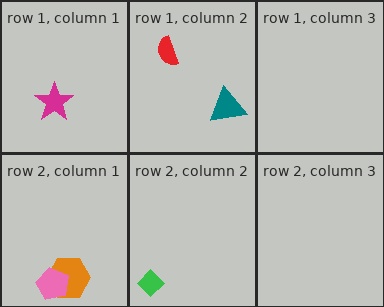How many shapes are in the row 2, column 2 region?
1.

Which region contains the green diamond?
The row 2, column 2 region.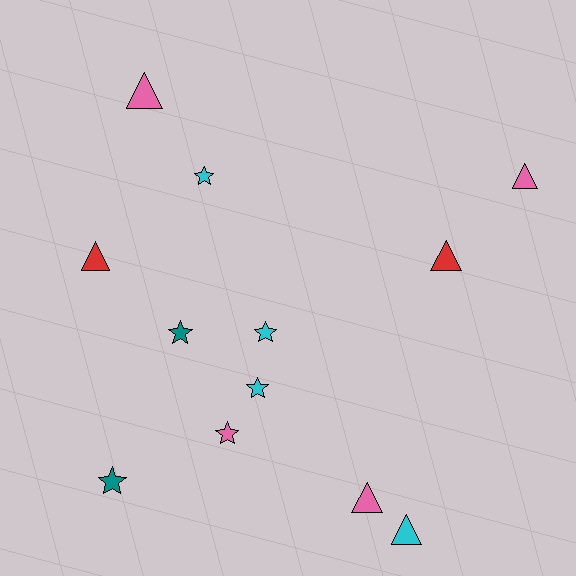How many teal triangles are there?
There are no teal triangles.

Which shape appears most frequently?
Triangle, with 6 objects.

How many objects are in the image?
There are 12 objects.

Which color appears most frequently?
Cyan, with 4 objects.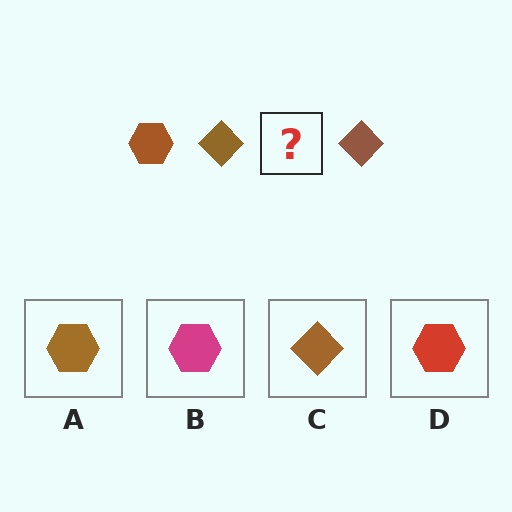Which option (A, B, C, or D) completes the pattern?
A.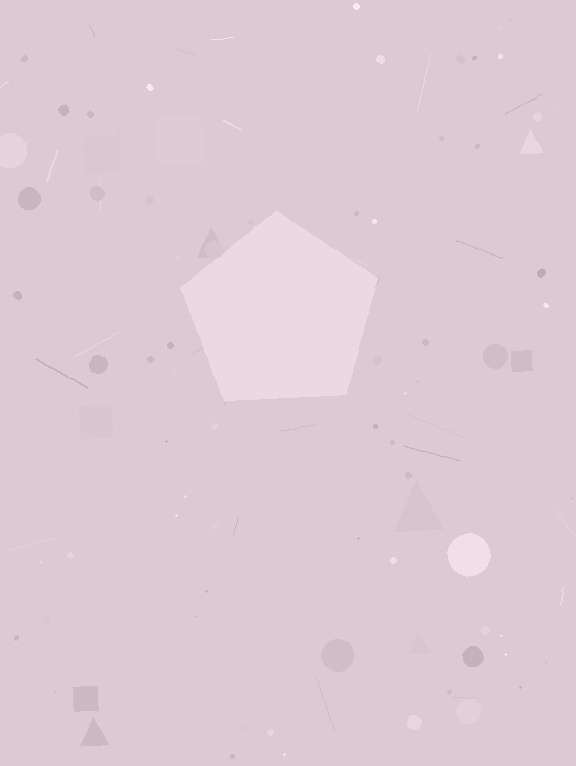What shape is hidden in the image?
A pentagon is hidden in the image.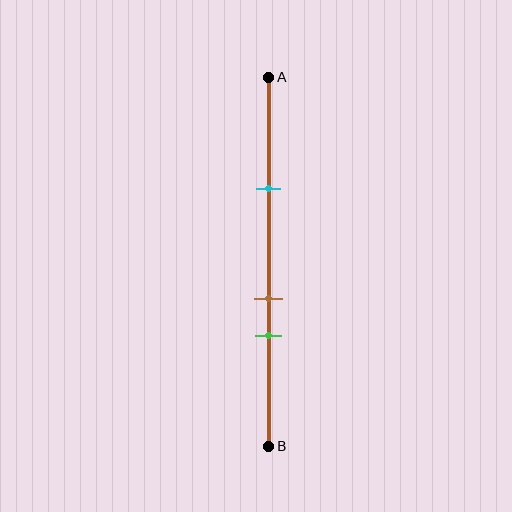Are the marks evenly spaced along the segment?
No, the marks are not evenly spaced.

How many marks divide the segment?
There are 3 marks dividing the segment.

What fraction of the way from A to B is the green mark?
The green mark is approximately 70% (0.7) of the way from A to B.